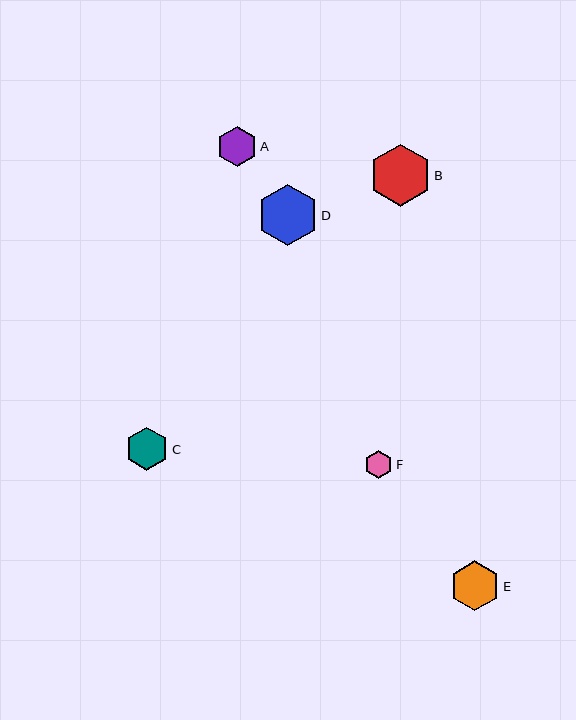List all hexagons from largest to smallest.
From largest to smallest: B, D, E, C, A, F.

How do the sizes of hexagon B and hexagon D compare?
Hexagon B and hexagon D are approximately the same size.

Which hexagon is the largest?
Hexagon B is the largest with a size of approximately 62 pixels.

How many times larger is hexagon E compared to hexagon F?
Hexagon E is approximately 1.8 times the size of hexagon F.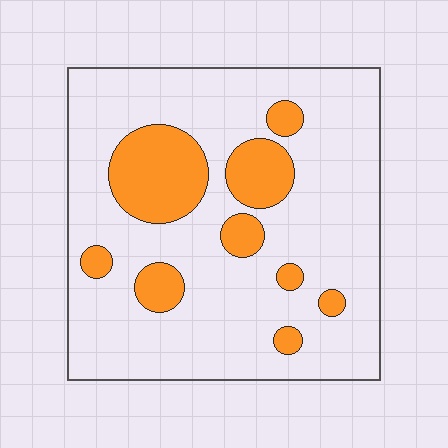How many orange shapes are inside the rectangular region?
9.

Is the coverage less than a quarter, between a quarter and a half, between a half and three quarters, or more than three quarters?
Less than a quarter.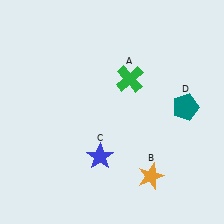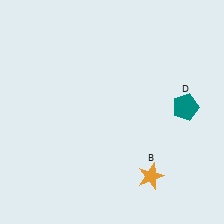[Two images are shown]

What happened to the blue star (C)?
The blue star (C) was removed in Image 2. It was in the bottom-left area of Image 1.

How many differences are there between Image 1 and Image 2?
There are 2 differences between the two images.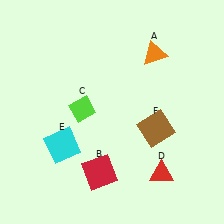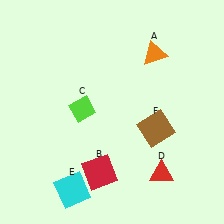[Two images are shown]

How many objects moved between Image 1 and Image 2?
1 object moved between the two images.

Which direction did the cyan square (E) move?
The cyan square (E) moved down.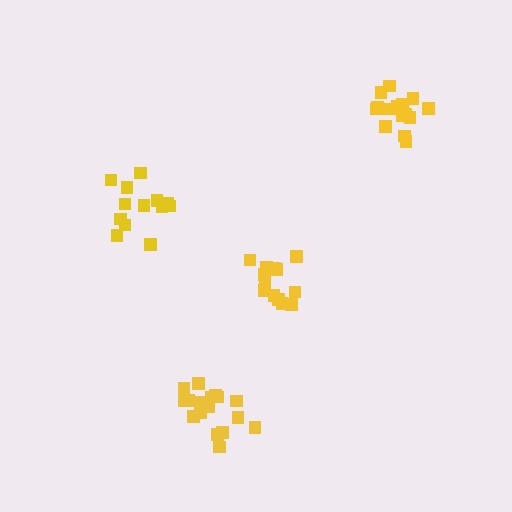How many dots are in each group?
Group 1: 13 dots, Group 2: 13 dots, Group 3: 18 dots, Group 4: 15 dots (59 total).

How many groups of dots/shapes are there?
There are 4 groups.